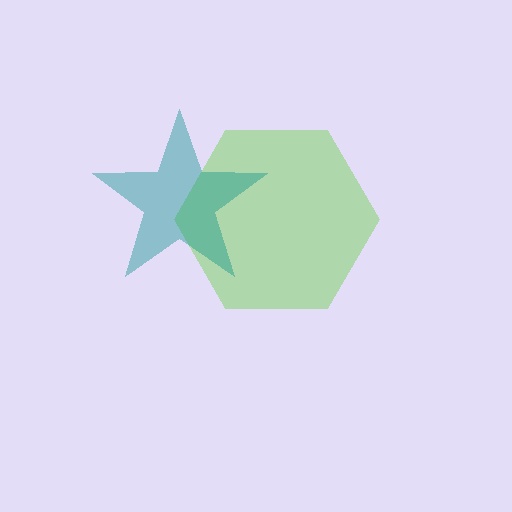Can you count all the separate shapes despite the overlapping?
Yes, there are 2 separate shapes.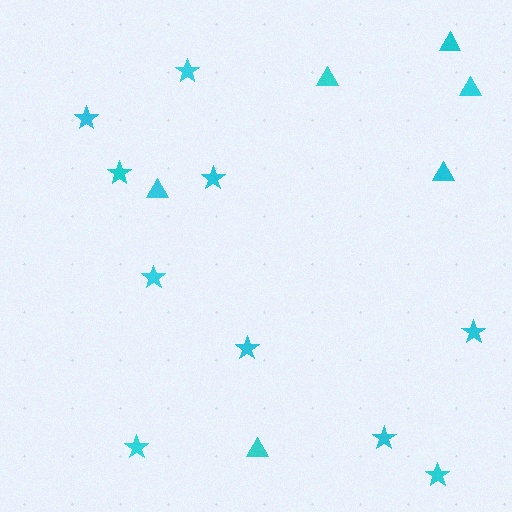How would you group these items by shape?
There are 2 groups: one group of triangles (6) and one group of stars (10).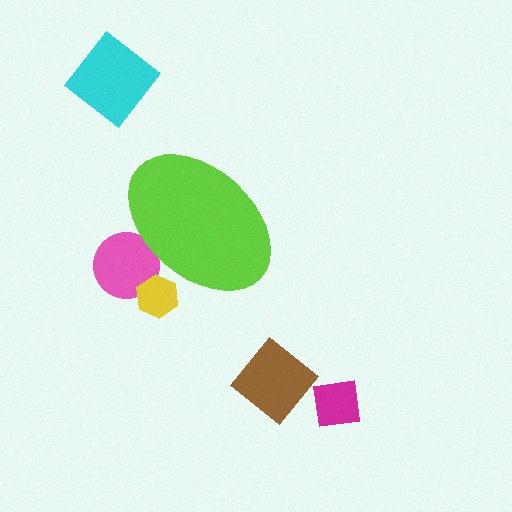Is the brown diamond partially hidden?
No, the brown diamond is fully visible.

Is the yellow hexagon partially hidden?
Yes, the yellow hexagon is partially hidden behind the lime ellipse.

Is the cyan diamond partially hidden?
No, the cyan diamond is fully visible.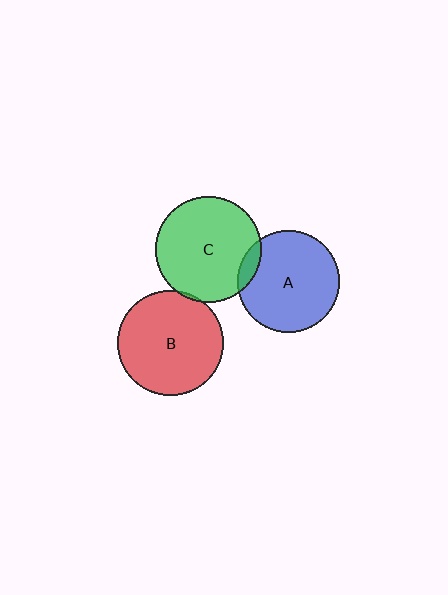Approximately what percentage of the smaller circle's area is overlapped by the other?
Approximately 5%.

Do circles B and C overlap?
Yes.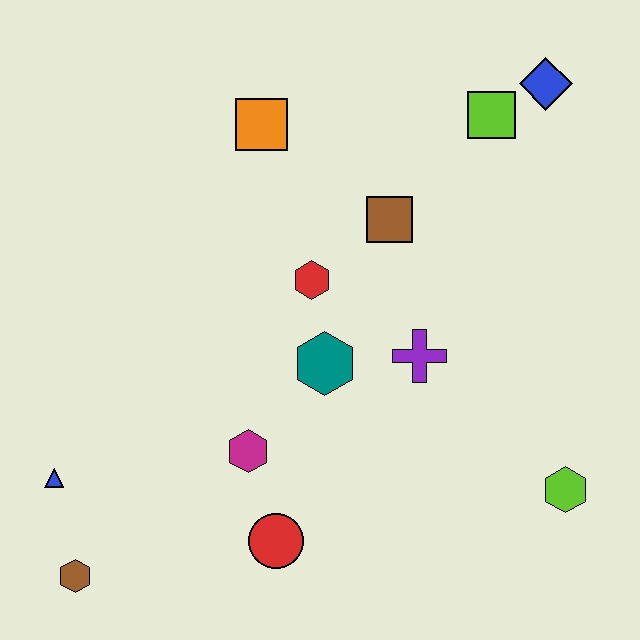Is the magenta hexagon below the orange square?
Yes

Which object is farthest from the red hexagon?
The brown hexagon is farthest from the red hexagon.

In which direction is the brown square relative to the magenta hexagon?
The brown square is above the magenta hexagon.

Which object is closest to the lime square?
The blue diamond is closest to the lime square.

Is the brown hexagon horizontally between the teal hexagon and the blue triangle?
Yes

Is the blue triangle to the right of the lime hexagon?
No